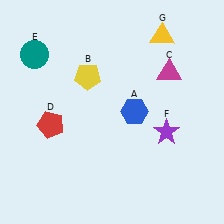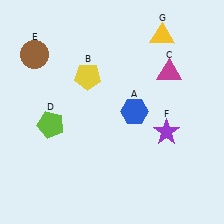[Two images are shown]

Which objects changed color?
D changed from red to lime. E changed from teal to brown.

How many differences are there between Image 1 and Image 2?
There are 2 differences between the two images.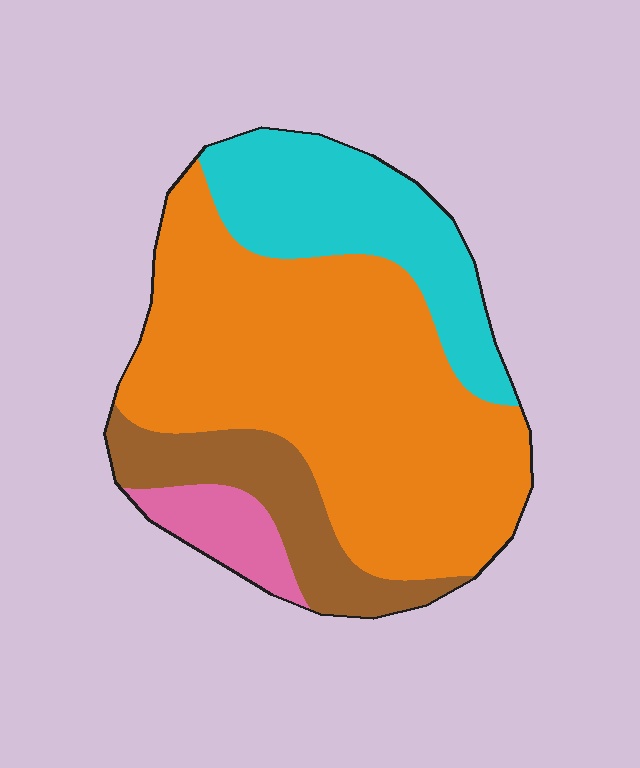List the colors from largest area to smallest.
From largest to smallest: orange, cyan, brown, pink.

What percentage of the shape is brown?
Brown covers 14% of the shape.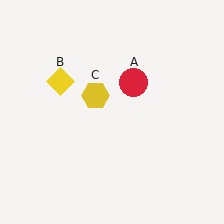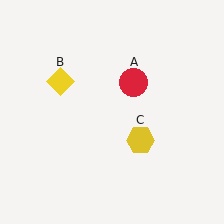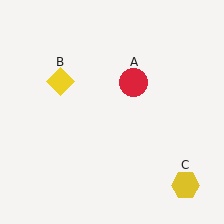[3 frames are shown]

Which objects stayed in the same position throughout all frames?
Red circle (object A) and yellow diamond (object B) remained stationary.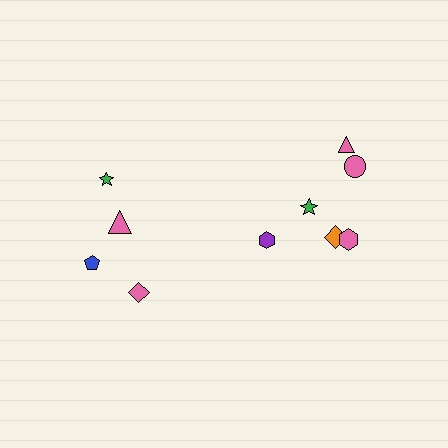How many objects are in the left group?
There are 4 objects.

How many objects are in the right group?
There are 6 objects.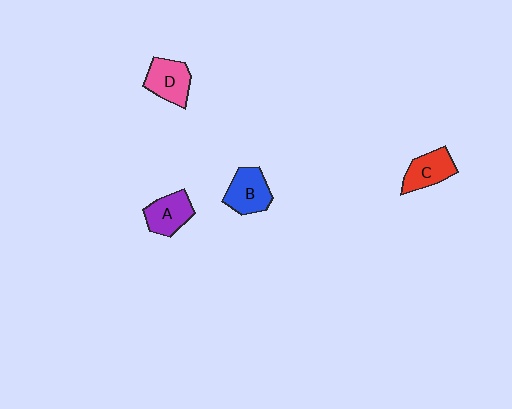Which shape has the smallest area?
Shape C (red).